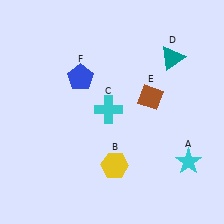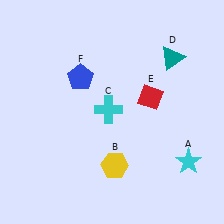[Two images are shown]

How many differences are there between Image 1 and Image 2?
There is 1 difference between the two images.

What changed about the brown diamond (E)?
In Image 1, E is brown. In Image 2, it changed to red.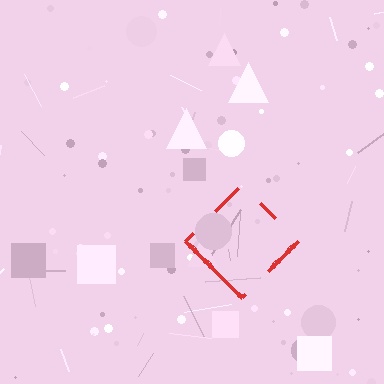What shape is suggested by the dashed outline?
The dashed outline suggests a diamond.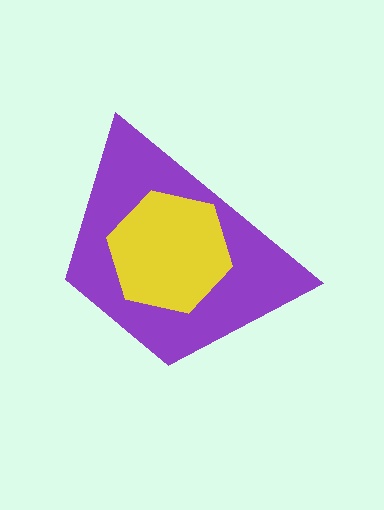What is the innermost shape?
The yellow hexagon.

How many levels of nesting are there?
2.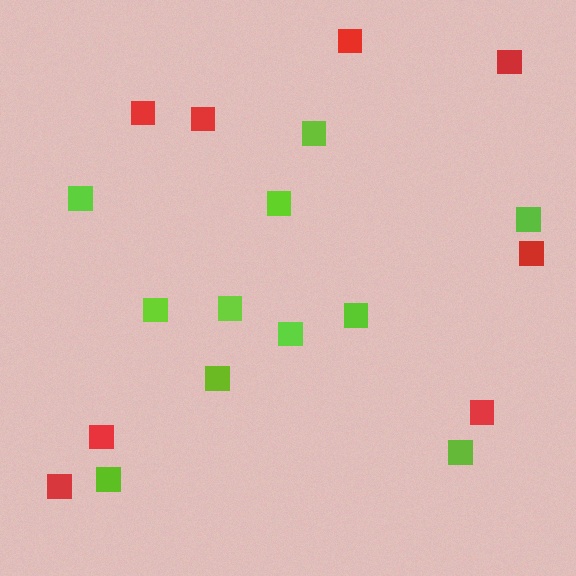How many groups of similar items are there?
There are 2 groups: one group of lime squares (11) and one group of red squares (8).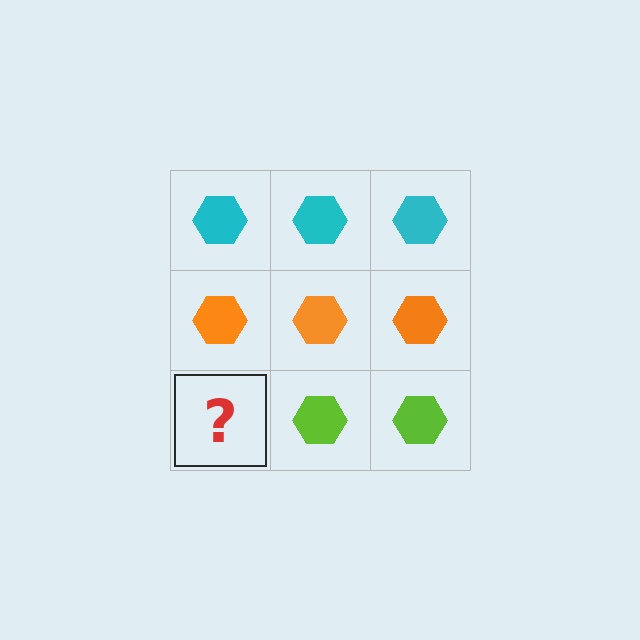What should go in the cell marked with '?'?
The missing cell should contain a lime hexagon.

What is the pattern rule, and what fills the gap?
The rule is that each row has a consistent color. The gap should be filled with a lime hexagon.